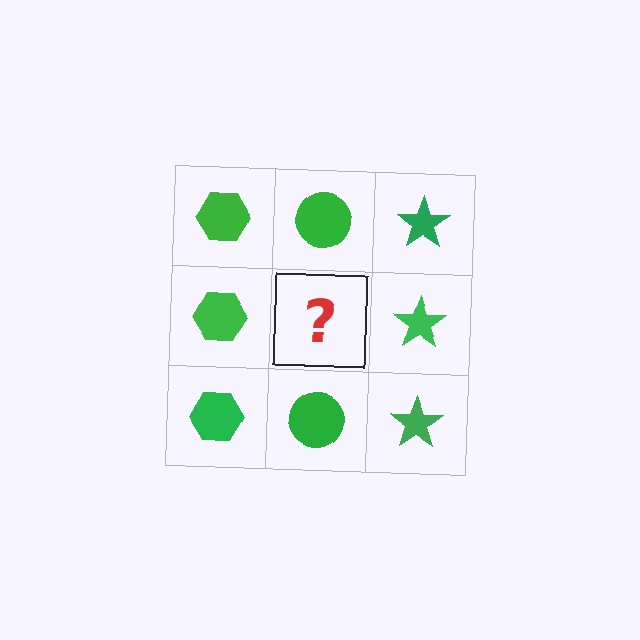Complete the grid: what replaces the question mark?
The question mark should be replaced with a green circle.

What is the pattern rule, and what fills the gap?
The rule is that each column has a consistent shape. The gap should be filled with a green circle.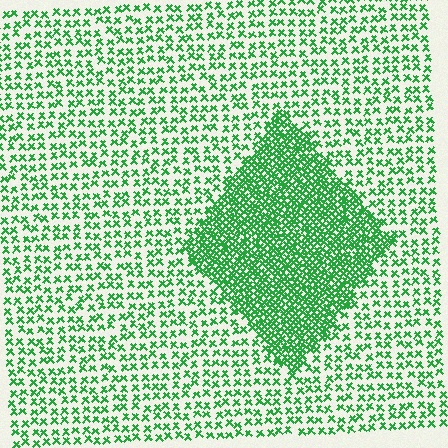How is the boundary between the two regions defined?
The boundary is defined by a change in element density (approximately 2.7x ratio). All elements are the same color, size, and shape.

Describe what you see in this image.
The image contains small green elements arranged at two different densities. A diamond-shaped region is visible where the elements are more densely packed than the surrounding area.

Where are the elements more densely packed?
The elements are more densely packed inside the diamond boundary.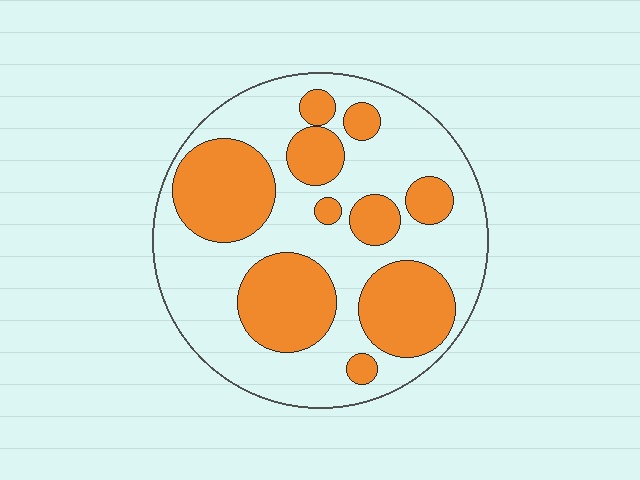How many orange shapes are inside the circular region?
10.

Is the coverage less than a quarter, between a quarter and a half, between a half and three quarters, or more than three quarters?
Between a quarter and a half.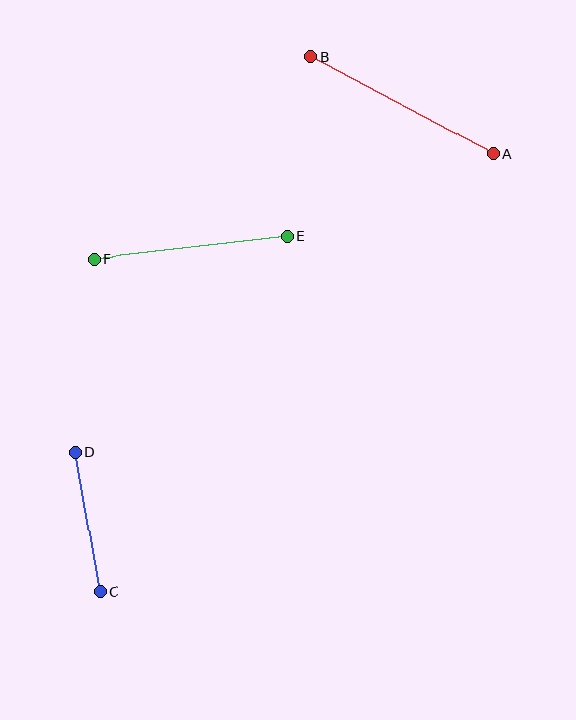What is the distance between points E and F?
The distance is approximately 194 pixels.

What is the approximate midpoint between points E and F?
The midpoint is at approximately (190, 248) pixels.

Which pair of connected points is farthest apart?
Points A and B are farthest apart.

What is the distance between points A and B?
The distance is approximately 207 pixels.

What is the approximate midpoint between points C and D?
The midpoint is at approximately (88, 521) pixels.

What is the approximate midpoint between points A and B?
The midpoint is at approximately (402, 105) pixels.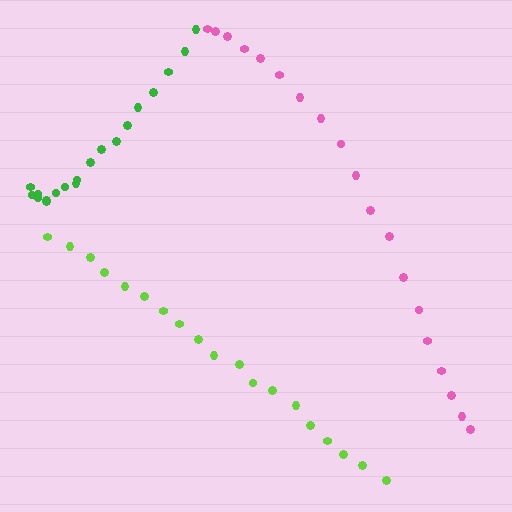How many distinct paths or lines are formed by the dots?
There are 3 distinct paths.